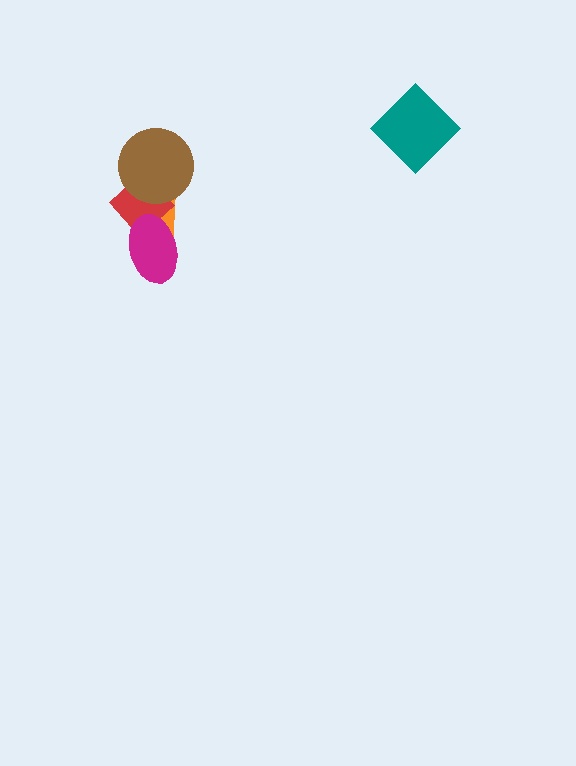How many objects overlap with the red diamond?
3 objects overlap with the red diamond.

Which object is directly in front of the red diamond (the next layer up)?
The magenta ellipse is directly in front of the red diamond.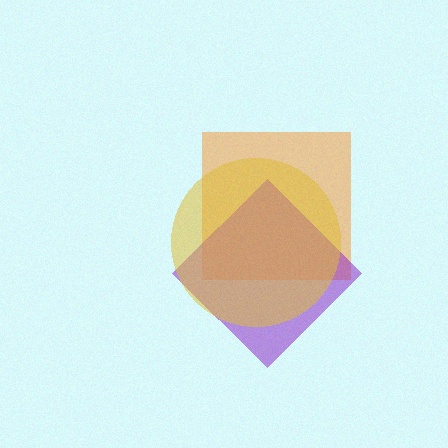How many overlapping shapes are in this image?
There are 3 overlapping shapes in the image.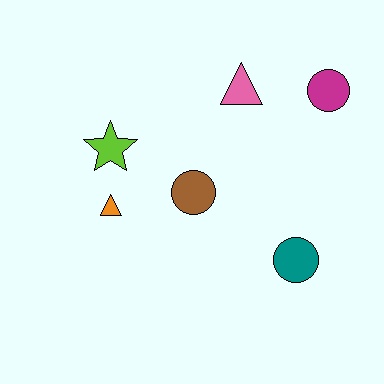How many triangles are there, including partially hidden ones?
There are 2 triangles.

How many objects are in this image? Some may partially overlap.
There are 6 objects.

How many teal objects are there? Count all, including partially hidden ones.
There is 1 teal object.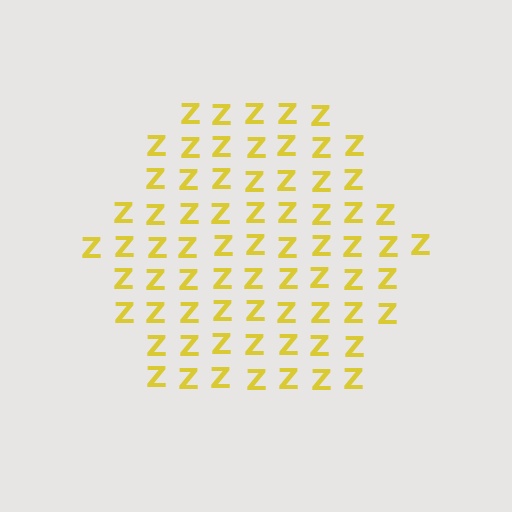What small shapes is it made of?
It is made of small letter Z's.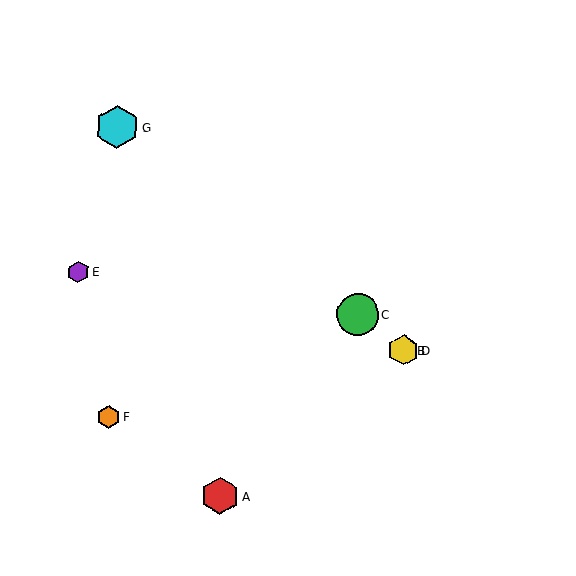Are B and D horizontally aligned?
Yes, both are at y≈350.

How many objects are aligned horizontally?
2 objects (B, D) are aligned horizontally.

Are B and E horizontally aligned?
No, B is at y≈350 and E is at y≈272.